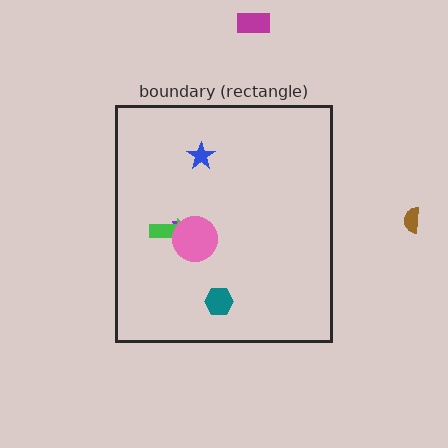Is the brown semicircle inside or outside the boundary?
Outside.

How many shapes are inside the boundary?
5 inside, 2 outside.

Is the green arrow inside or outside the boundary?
Inside.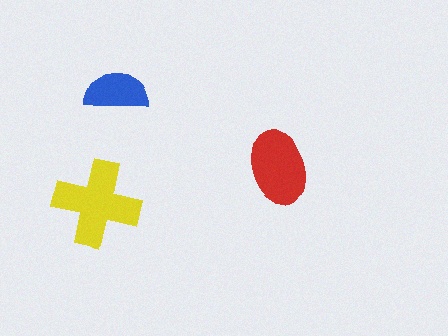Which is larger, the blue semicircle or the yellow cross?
The yellow cross.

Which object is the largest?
The yellow cross.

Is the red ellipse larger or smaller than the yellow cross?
Smaller.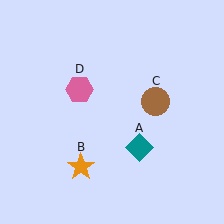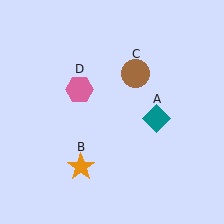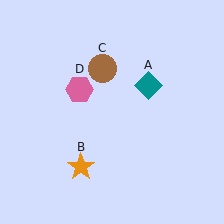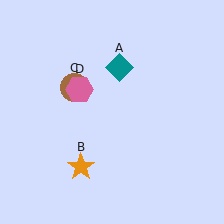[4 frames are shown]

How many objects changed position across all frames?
2 objects changed position: teal diamond (object A), brown circle (object C).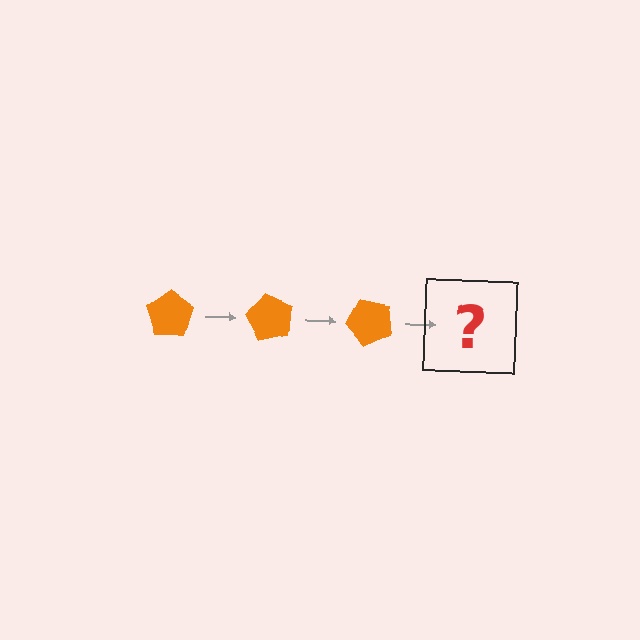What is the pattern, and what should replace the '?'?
The pattern is that the pentagon rotates 60 degrees each step. The '?' should be an orange pentagon rotated 180 degrees.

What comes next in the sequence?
The next element should be an orange pentagon rotated 180 degrees.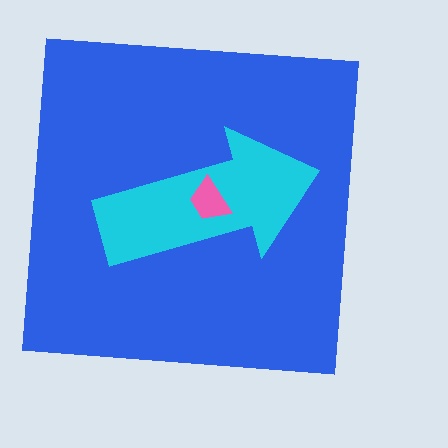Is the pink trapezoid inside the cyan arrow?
Yes.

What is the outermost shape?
The blue square.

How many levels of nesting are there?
3.